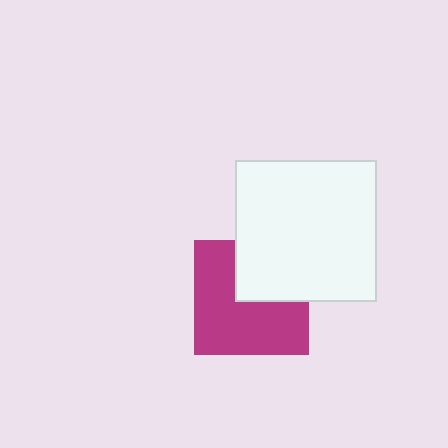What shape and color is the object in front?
The object in front is a white square.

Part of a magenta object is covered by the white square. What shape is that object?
It is a square.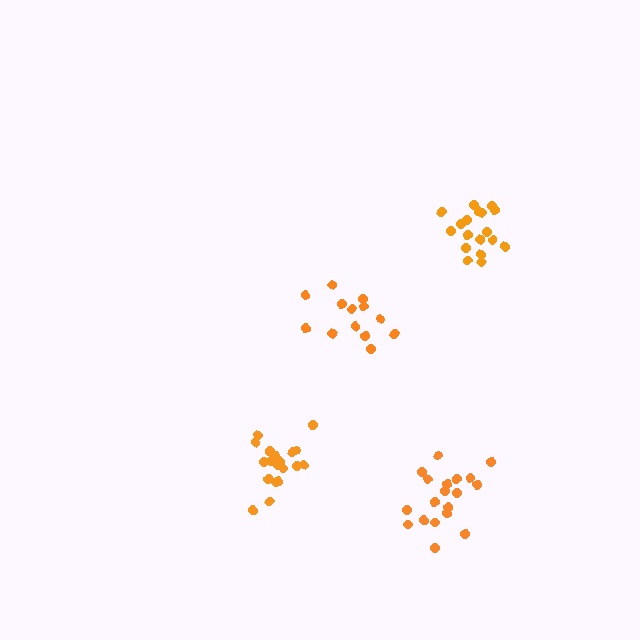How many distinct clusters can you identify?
There are 4 distinct clusters.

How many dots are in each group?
Group 1: 18 dots, Group 2: 19 dots, Group 3: 19 dots, Group 4: 13 dots (69 total).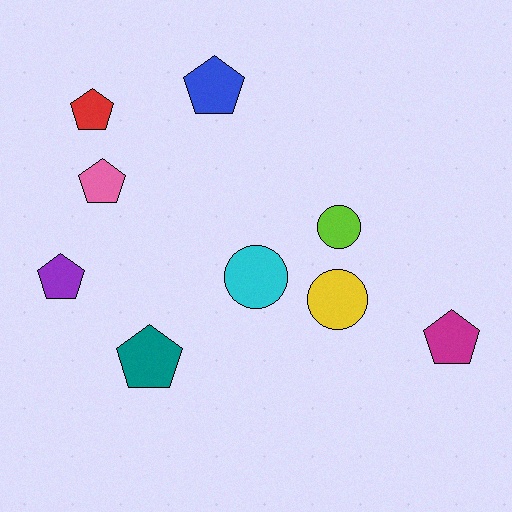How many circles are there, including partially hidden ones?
There are 3 circles.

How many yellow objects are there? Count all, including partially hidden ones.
There is 1 yellow object.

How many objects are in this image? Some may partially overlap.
There are 9 objects.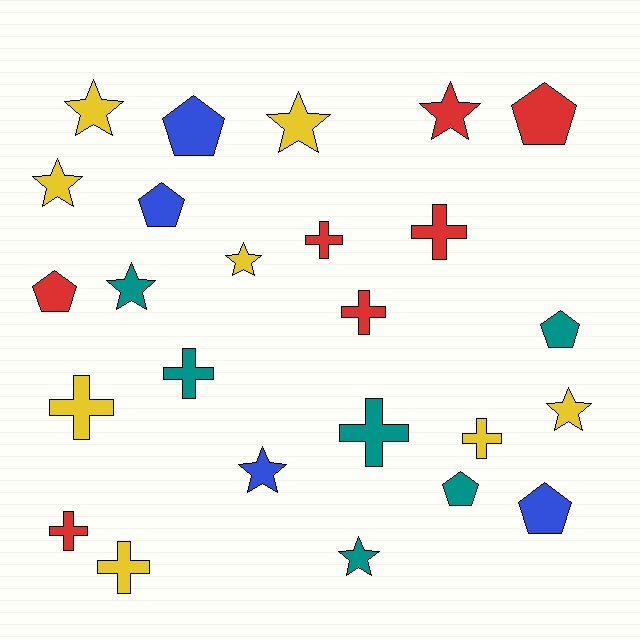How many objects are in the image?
There are 25 objects.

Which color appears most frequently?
Yellow, with 8 objects.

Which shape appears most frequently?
Cross, with 9 objects.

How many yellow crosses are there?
There are 3 yellow crosses.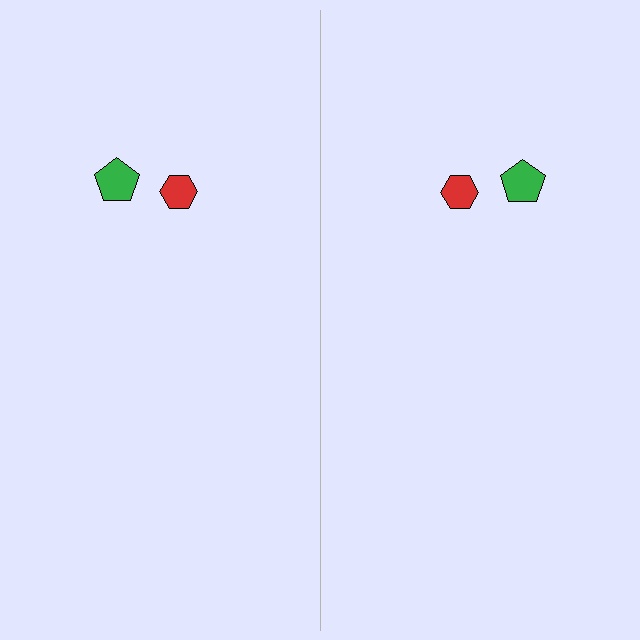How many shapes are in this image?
There are 4 shapes in this image.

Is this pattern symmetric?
Yes, this pattern has bilateral (reflection) symmetry.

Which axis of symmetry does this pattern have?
The pattern has a vertical axis of symmetry running through the center of the image.